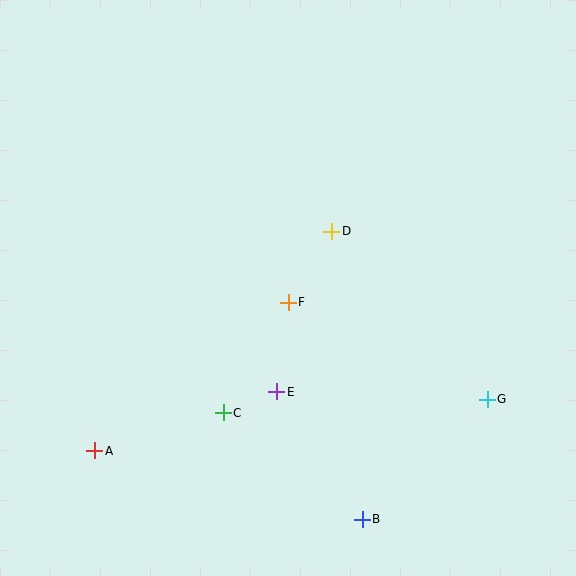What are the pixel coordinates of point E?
Point E is at (277, 392).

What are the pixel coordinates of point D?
Point D is at (332, 231).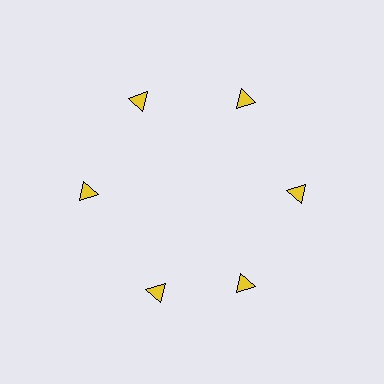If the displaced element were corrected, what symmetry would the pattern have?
It would have 6-fold rotational symmetry — the pattern would map onto itself every 60 degrees.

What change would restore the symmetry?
The symmetry would be restored by rotating it back into even spacing with its neighbors so that all 6 triangles sit at equal angles and equal distance from the center.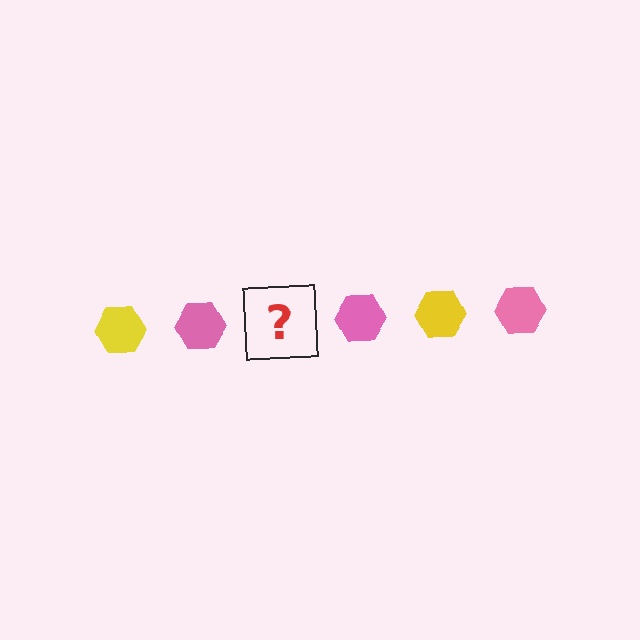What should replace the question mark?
The question mark should be replaced with a yellow hexagon.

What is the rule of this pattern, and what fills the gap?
The rule is that the pattern cycles through yellow, pink hexagons. The gap should be filled with a yellow hexagon.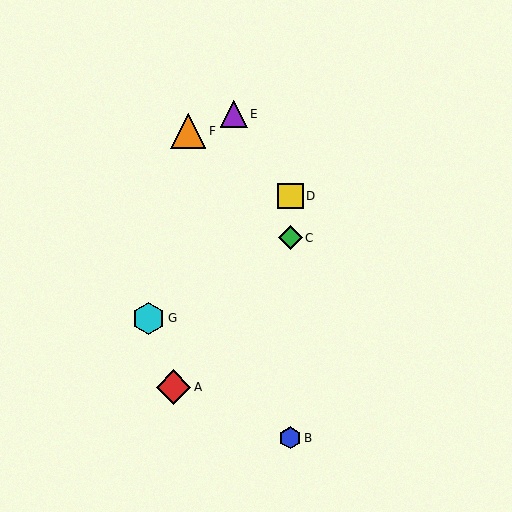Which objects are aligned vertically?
Objects B, C, D are aligned vertically.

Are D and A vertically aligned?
No, D is at x≈290 and A is at x≈173.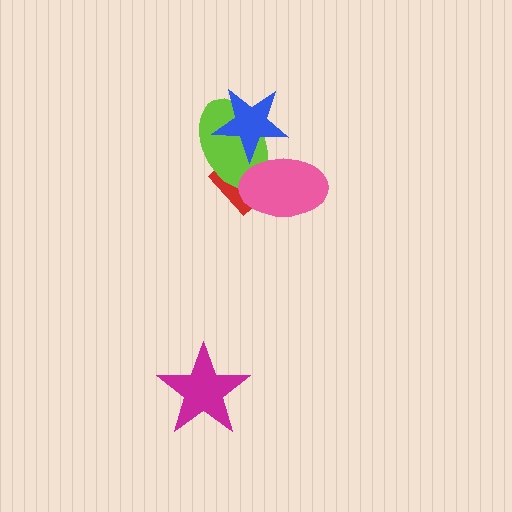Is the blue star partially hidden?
Yes, it is partially covered by another shape.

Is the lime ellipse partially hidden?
Yes, it is partially covered by another shape.